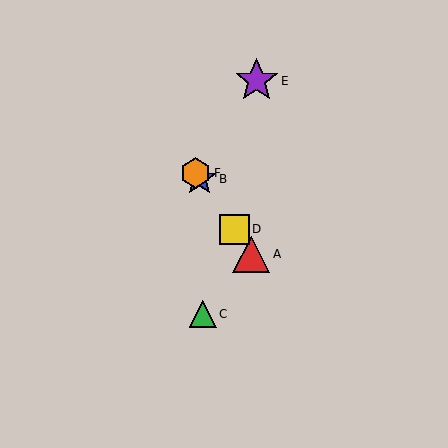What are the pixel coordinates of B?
Object B is at (200, 179).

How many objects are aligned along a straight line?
4 objects (A, B, D, F) are aligned along a straight line.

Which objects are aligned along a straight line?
Objects A, B, D, F are aligned along a straight line.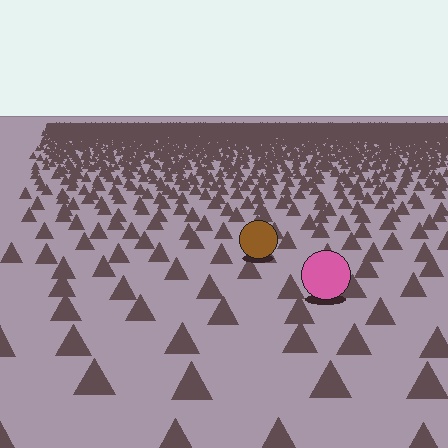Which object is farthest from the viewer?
The brown circle is farthest from the viewer. It appears smaller and the ground texture around it is denser.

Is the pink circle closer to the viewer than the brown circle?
Yes. The pink circle is closer — you can tell from the texture gradient: the ground texture is coarser near it.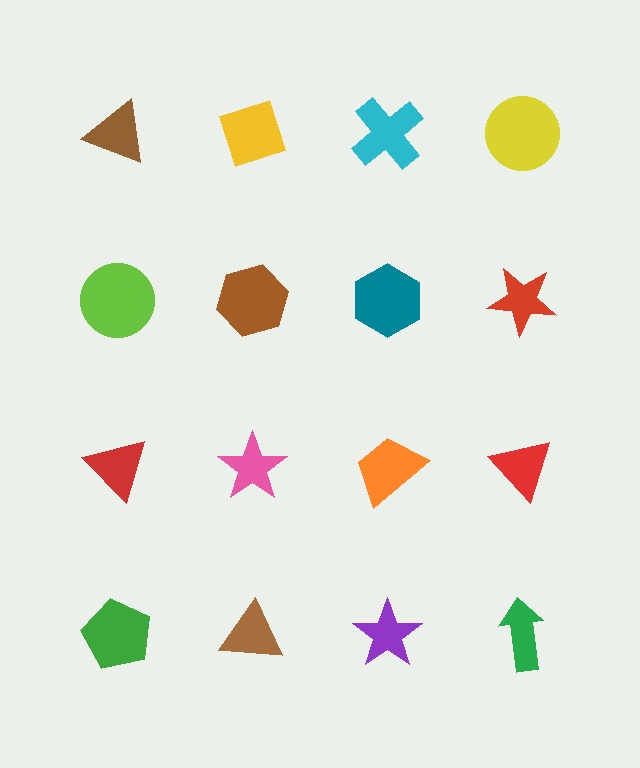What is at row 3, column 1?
A red triangle.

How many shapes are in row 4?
4 shapes.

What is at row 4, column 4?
A green arrow.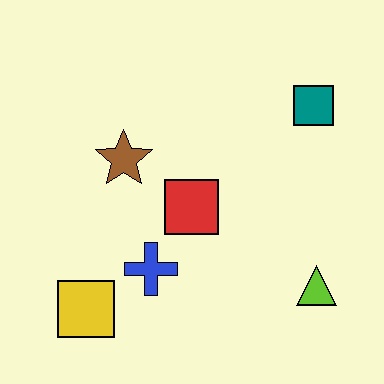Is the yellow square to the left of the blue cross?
Yes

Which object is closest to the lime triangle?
The red square is closest to the lime triangle.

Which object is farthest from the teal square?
The yellow square is farthest from the teal square.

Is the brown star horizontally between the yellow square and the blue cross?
Yes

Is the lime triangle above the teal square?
No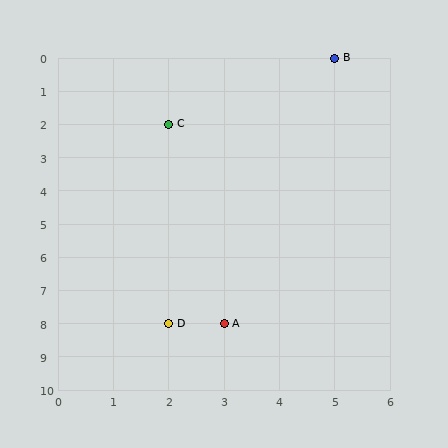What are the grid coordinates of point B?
Point B is at grid coordinates (5, 0).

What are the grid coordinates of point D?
Point D is at grid coordinates (2, 8).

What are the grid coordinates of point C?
Point C is at grid coordinates (2, 2).